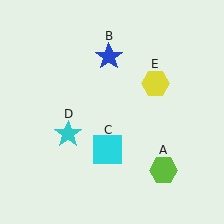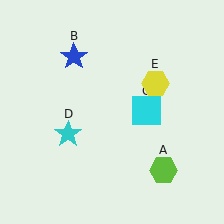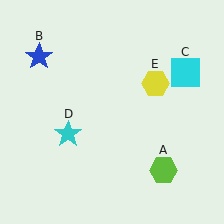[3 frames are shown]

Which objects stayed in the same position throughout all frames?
Lime hexagon (object A) and cyan star (object D) and yellow hexagon (object E) remained stationary.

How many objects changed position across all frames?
2 objects changed position: blue star (object B), cyan square (object C).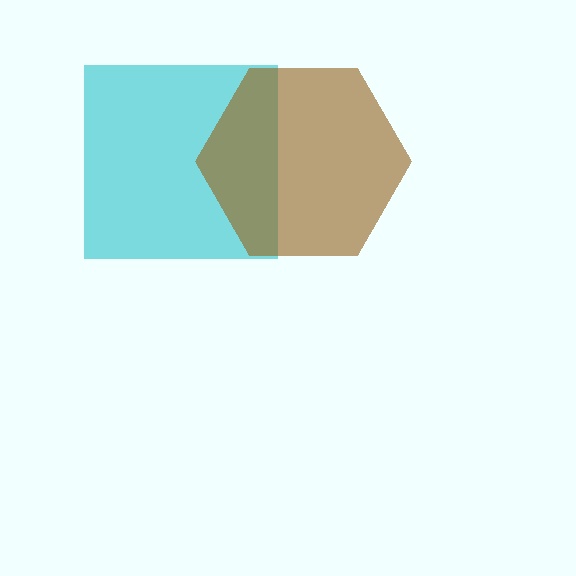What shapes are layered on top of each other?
The layered shapes are: a cyan square, a brown hexagon.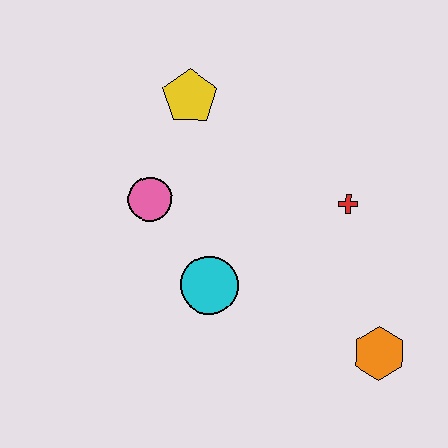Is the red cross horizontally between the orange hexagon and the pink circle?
Yes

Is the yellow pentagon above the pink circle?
Yes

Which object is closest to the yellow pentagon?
The pink circle is closest to the yellow pentagon.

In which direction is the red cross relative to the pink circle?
The red cross is to the right of the pink circle.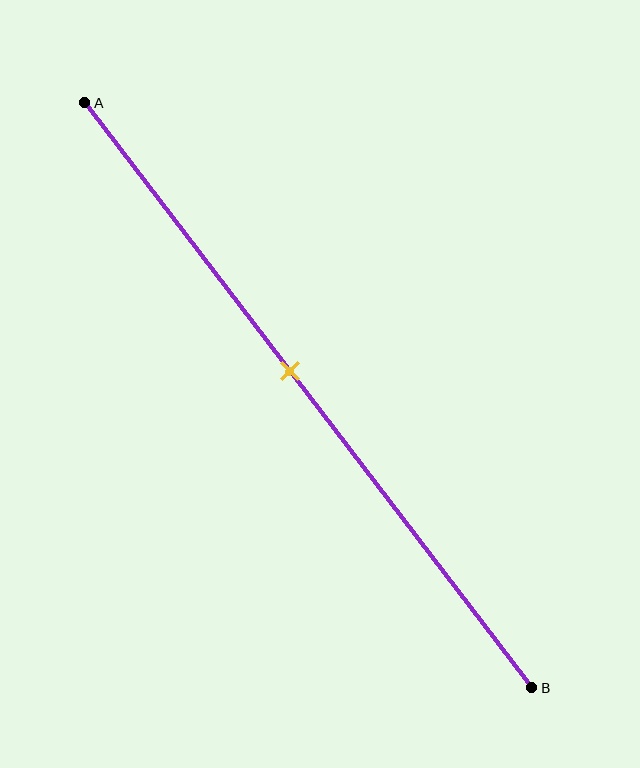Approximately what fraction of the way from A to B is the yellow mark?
The yellow mark is approximately 45% of the way from A to B.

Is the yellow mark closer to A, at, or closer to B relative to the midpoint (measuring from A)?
The yellow mark is closer to point A than the midpoint of segment AB.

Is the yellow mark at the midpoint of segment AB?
No, the mark is at about 45% from A, not at the 50% midpoint.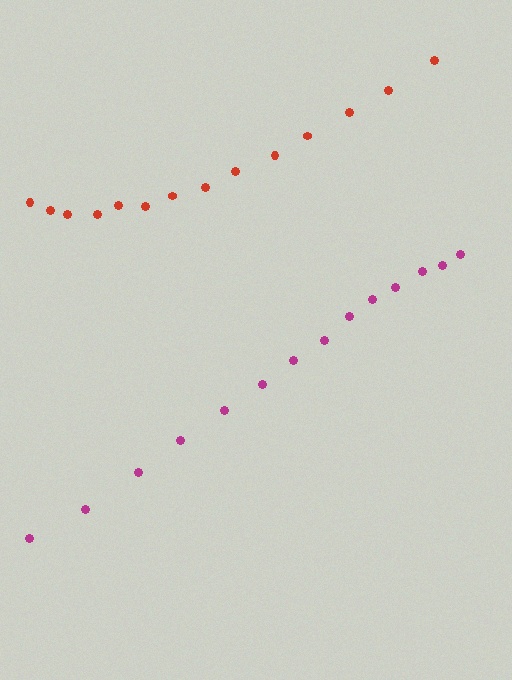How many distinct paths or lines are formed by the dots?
There are 2 distinct paths.